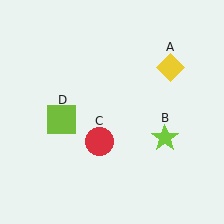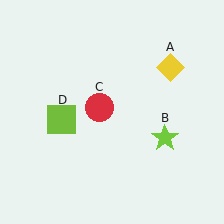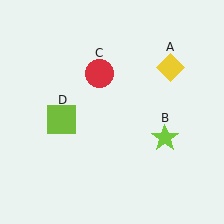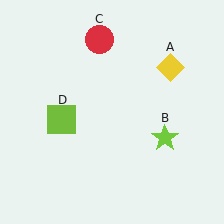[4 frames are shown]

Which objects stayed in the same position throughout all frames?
Yellow diamond (object A) and lime star (object B) and lime square (object D) remained stationary.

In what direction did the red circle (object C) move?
The red circle (object C) moved up.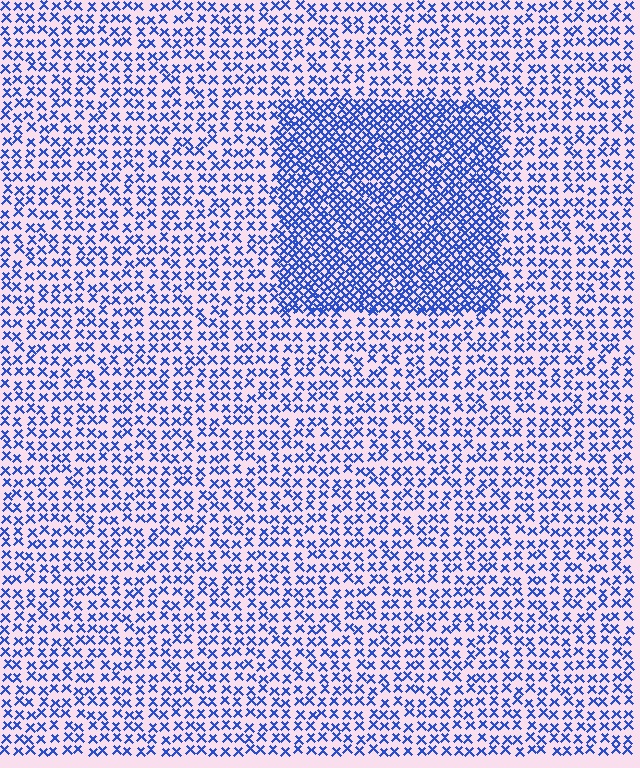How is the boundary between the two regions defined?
The boundary is defined by a change in element density (approximately 2.2x ratio). All elements are the same color, size, and shape.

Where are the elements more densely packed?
The elements are more densely packed inside the rectangle boundary.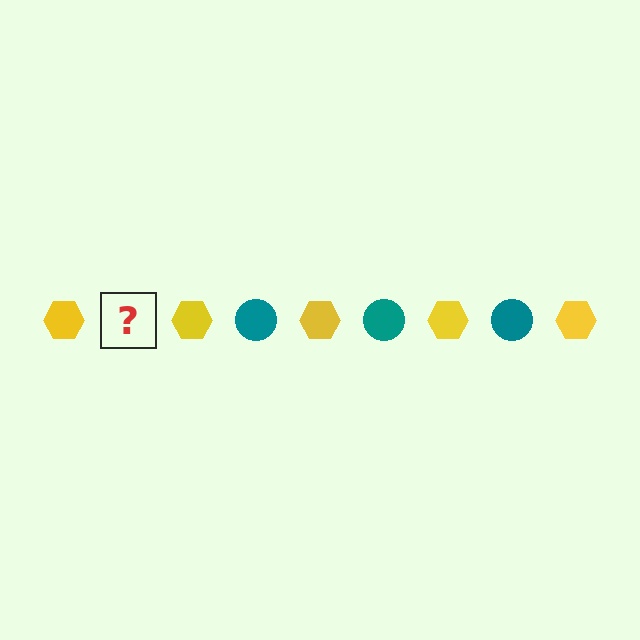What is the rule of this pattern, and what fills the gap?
The rule is that the pattern alternates between yellow hexagon and teal circle. The gap should be filled with a teal circle.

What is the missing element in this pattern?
The missing element is a teal circle.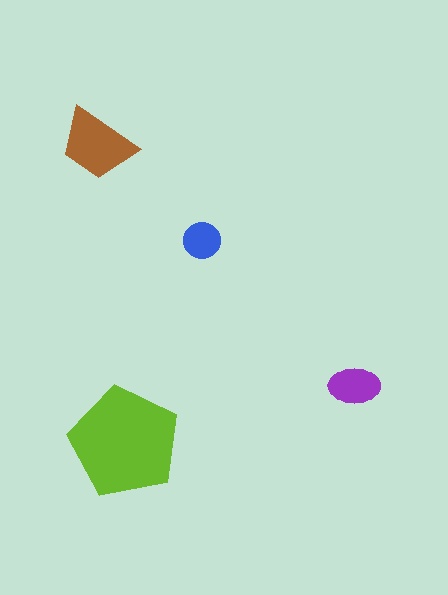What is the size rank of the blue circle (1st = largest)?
4th.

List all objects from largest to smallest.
The lime pentagon, the brown trapezoid, the purple ellipse, the blue circle.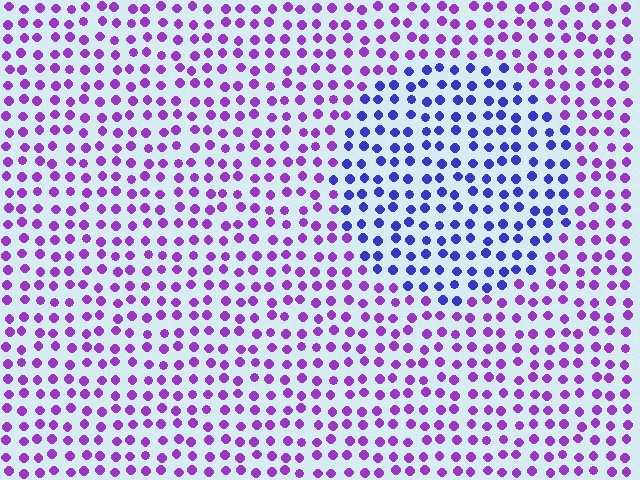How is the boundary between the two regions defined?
The boundary is defined purely by a slight shift in hue (about 42 degrees). Spacing, size, and orientation are identical on both sides.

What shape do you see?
I see a circle.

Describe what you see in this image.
The image is filled with small purple elements in a uniform arrangement. A circle-shaped region is visible where the elements are tinted to a slightly different hue, forming a subtle color boundary.